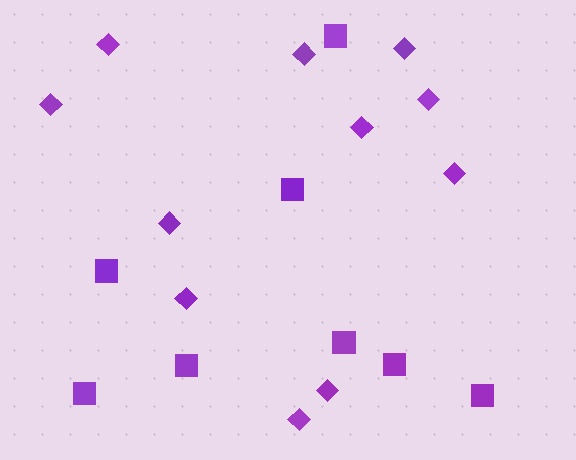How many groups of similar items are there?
There are 2 groups: one group of squares (8) and one group of diamonds (11).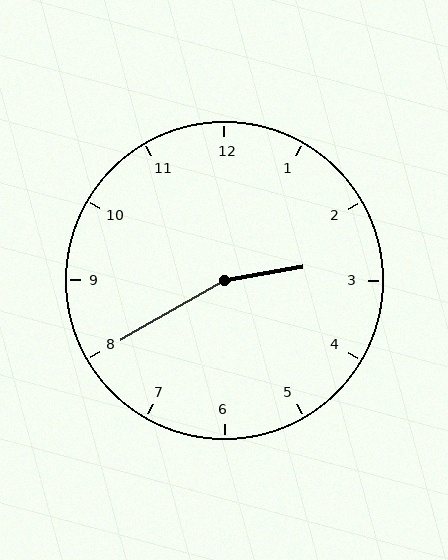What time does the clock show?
2:40.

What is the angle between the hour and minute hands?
Approximately 160 degrees.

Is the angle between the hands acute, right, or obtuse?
It is obtuse.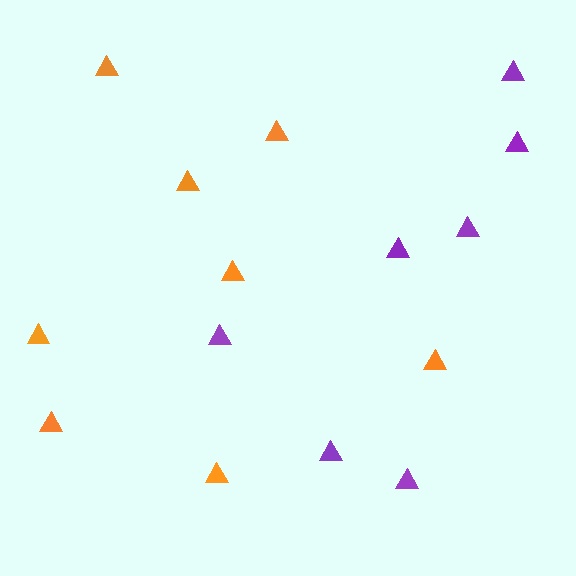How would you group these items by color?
There are 2 groups: one group of purple triangles (7) and one group of orange triangles (8).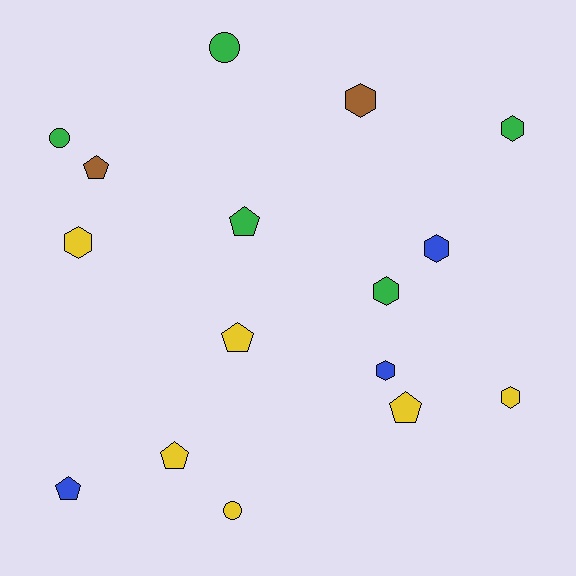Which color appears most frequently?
Yellow, with 6 objects.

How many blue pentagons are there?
There is 1 blue pentagon.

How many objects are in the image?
There are 16 objects.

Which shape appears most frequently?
Hexagon, with 7 objects.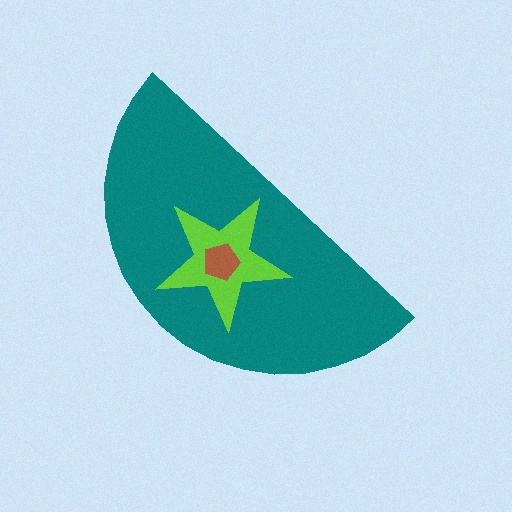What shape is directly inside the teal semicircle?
The lime star.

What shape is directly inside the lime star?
The brown pentagon.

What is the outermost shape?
The teal semicircle.